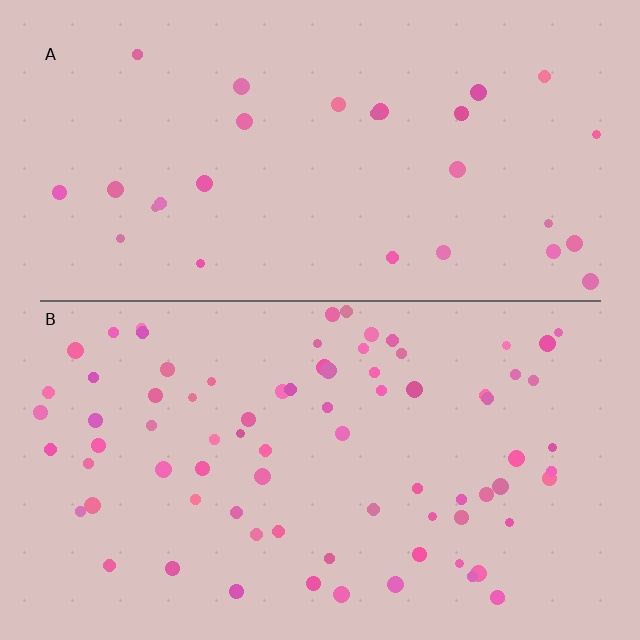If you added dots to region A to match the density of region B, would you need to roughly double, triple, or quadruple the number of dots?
Approximately triple.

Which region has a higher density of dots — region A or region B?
B (the bottom).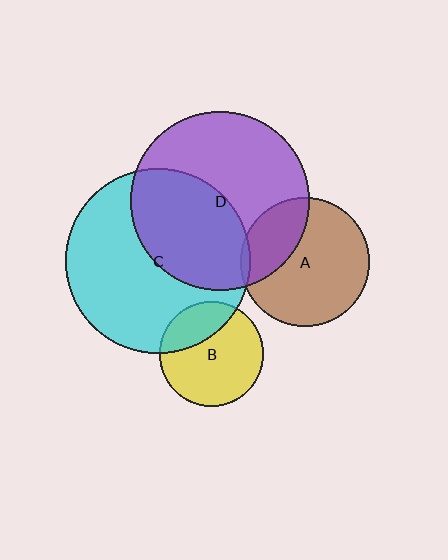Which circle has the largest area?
Circle C (cyan).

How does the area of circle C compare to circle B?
Approximately 3.1 times.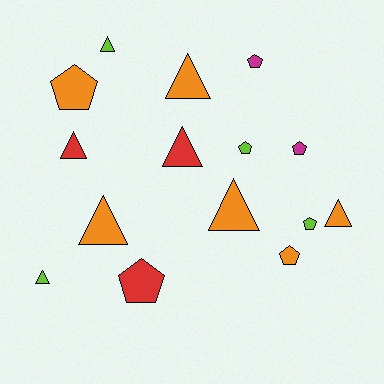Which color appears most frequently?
Orange, with 6 objects.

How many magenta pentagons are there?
There are 2 magenta pentagons.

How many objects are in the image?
There are 15 objects.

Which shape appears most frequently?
Triangle, with 8 objects.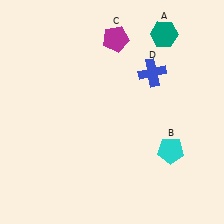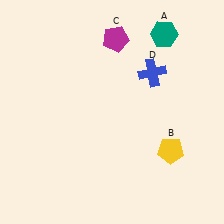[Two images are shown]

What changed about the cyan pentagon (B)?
In Image 1, B is cyan. In Image 2, it changed to yellow.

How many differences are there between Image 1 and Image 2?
There is 1 difference between the two images.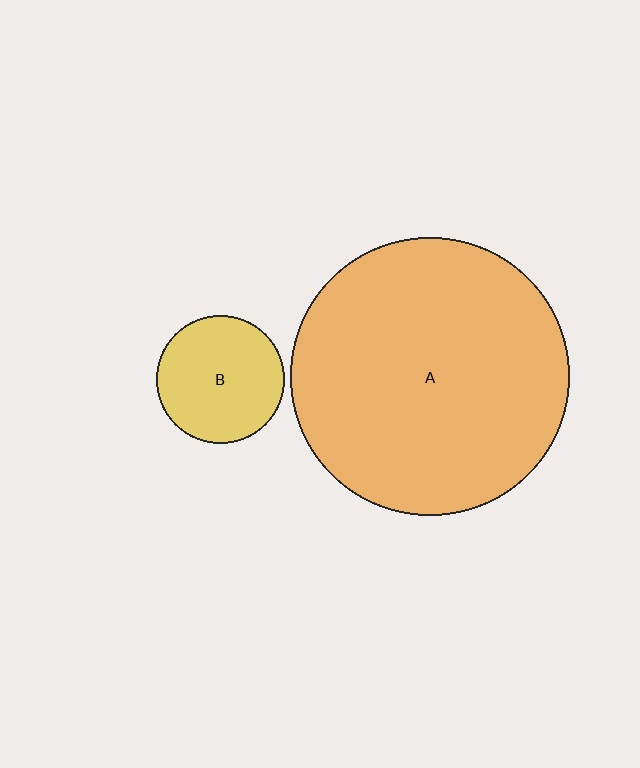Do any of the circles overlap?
No, none of the circles overlap.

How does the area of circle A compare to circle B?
Approximately 4.7 times.